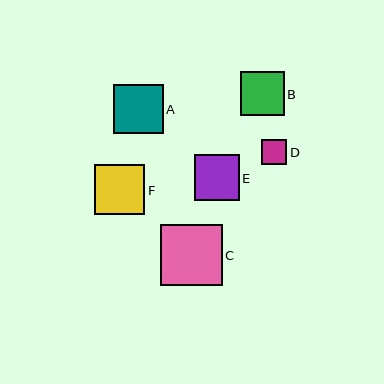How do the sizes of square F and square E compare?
Square F and square E are approximately the same size.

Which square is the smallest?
Square D is the smallest with a size of approximately 25 pixels.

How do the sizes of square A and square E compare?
Square A and square E are approximately the same size.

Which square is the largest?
Square C is the largest with a size of approximately 62 pixels.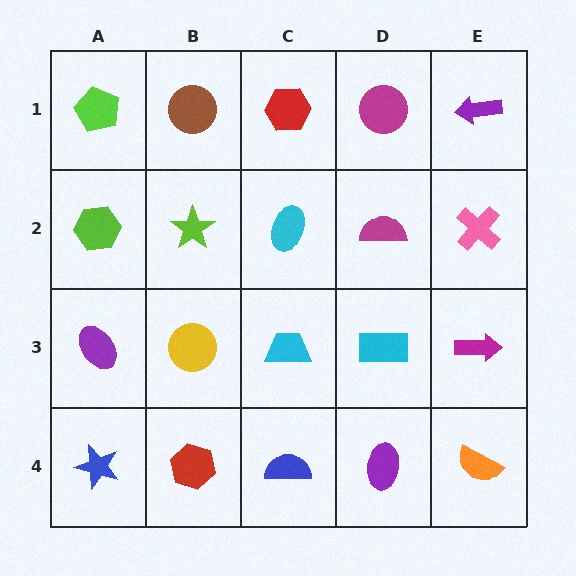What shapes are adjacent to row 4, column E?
A magenta arrow (row 3, column E), a purple ellipse (row 4, column D).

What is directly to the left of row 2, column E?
A magenta semicircle.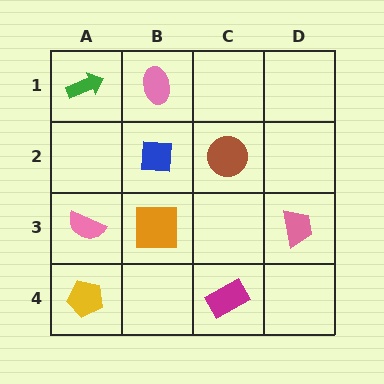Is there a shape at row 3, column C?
No, that cell is empty.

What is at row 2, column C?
A brown circle.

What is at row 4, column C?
A magenta rectangle.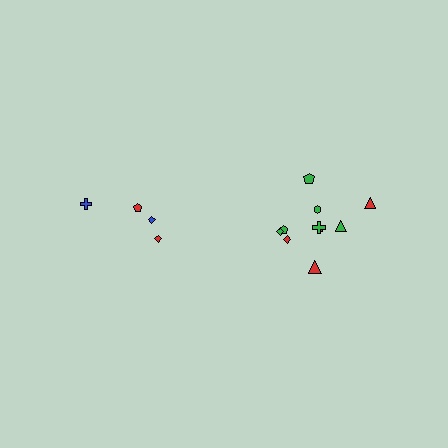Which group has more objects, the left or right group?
The right group.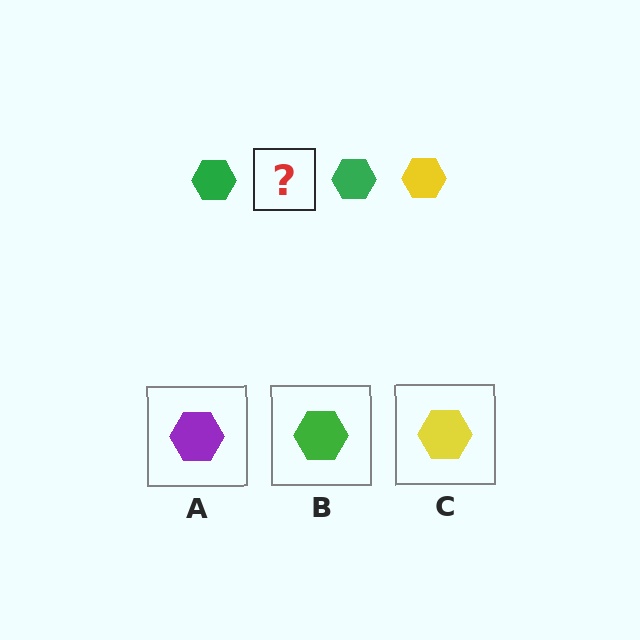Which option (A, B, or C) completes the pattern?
C.